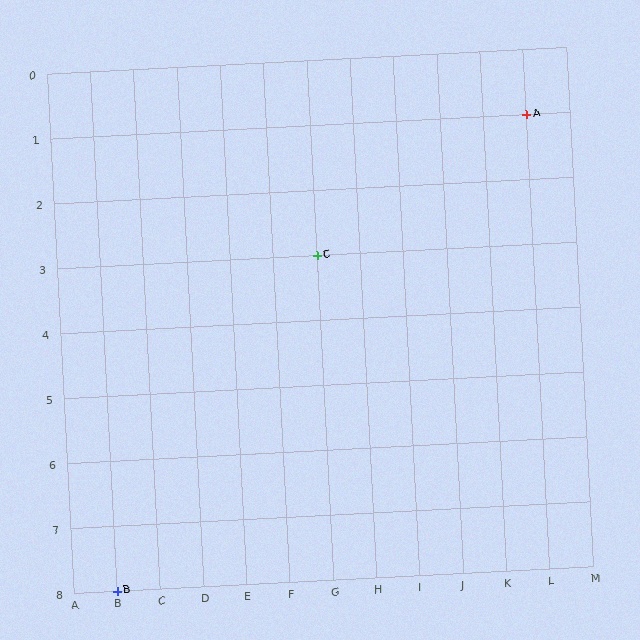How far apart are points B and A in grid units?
Points B and A are 10 columns and 7 rows apart (about 12.2 grid units diagonally).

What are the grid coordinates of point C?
Point C is at grid coordinates (G, 3).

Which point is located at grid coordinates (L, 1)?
Point A is at (L, 1).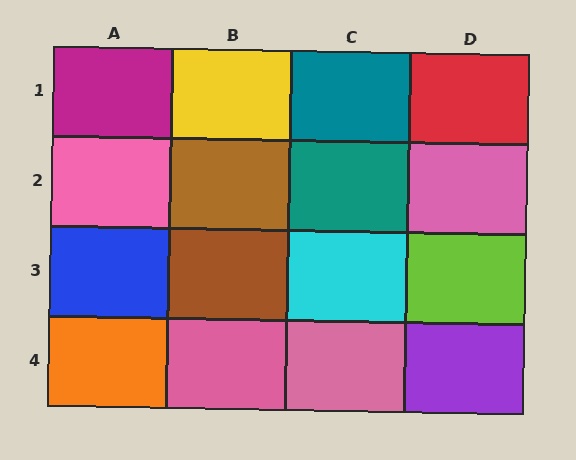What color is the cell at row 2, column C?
Teal.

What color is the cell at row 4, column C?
Pink.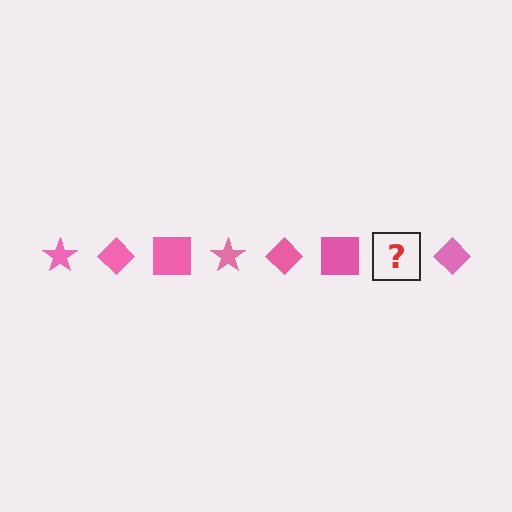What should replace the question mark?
The question mark should be replaced with a pink star.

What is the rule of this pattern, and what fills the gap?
The rule is that the pattern cycles through star, diamond, square shapes in pink. The gap should be filled with a pink star.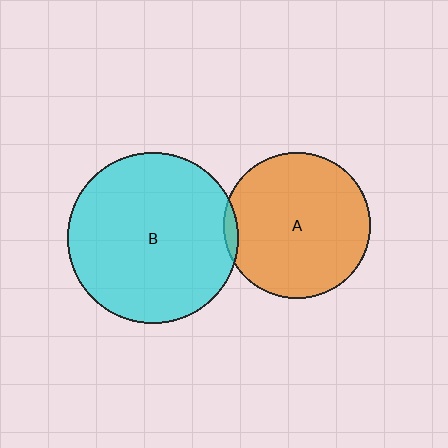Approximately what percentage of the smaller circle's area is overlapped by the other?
Approximately 5%.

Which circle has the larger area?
Circle B (cyan).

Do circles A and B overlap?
Yes.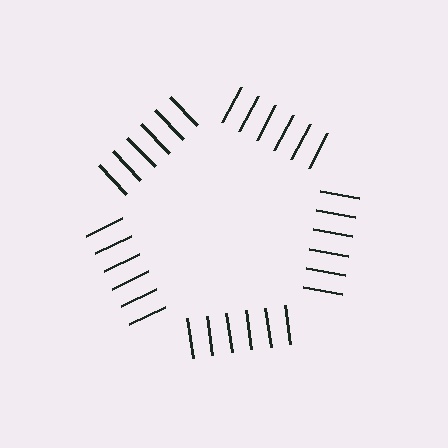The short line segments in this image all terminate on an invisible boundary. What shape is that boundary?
An illusory pentagon — the line segments terminate on its edges but no continuous stroke is drawn.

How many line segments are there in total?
30 — 6 along each of the 5 edges.